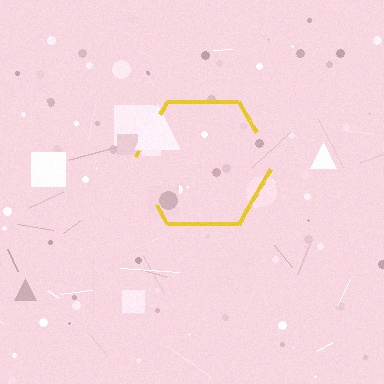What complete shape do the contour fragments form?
The contour fragments form a hexagon.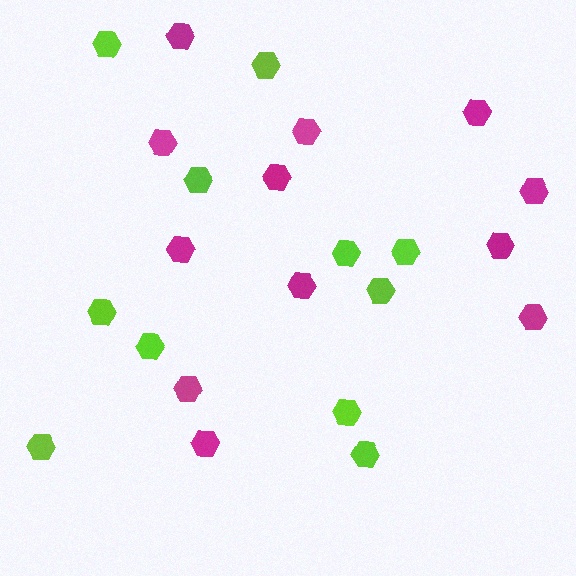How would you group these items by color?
There are 2 groups: one group of lime hexagons (11) and one group of magenta hexagons (12).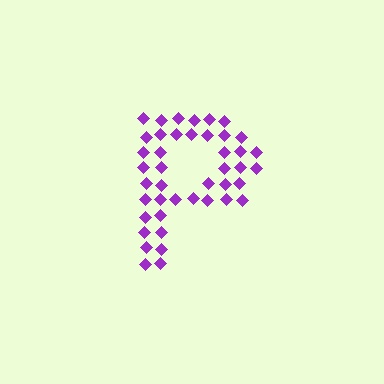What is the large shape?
The large shape is the letter P.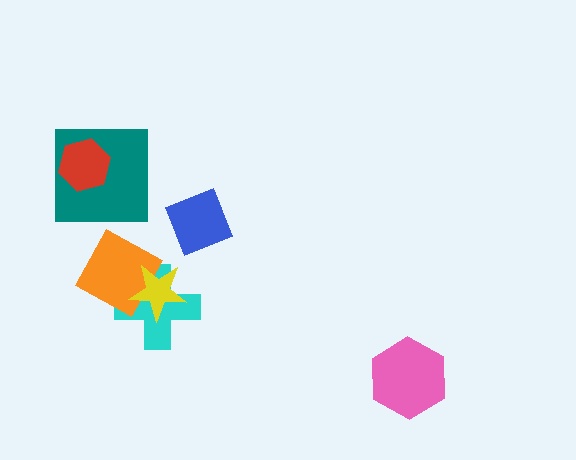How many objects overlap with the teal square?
1 object overlaps with the teal square.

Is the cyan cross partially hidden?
Yes, it is partially covered by another shape.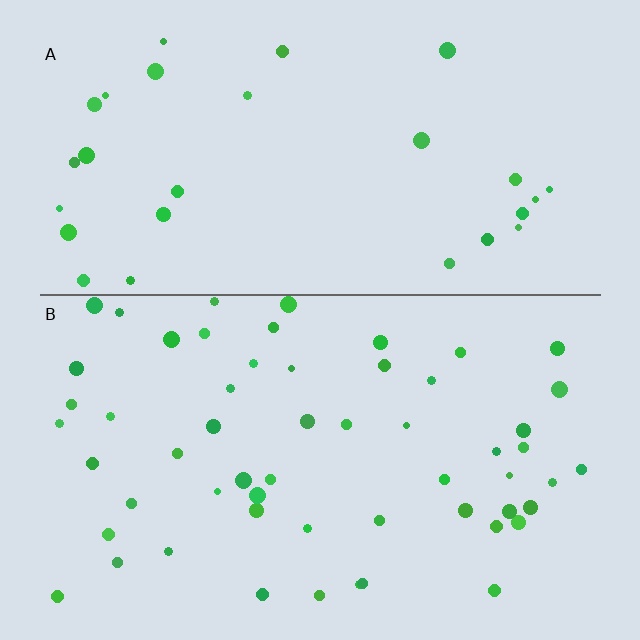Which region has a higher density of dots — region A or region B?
B (the bottom).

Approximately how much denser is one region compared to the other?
Approximately 2.0× — region B over region A.